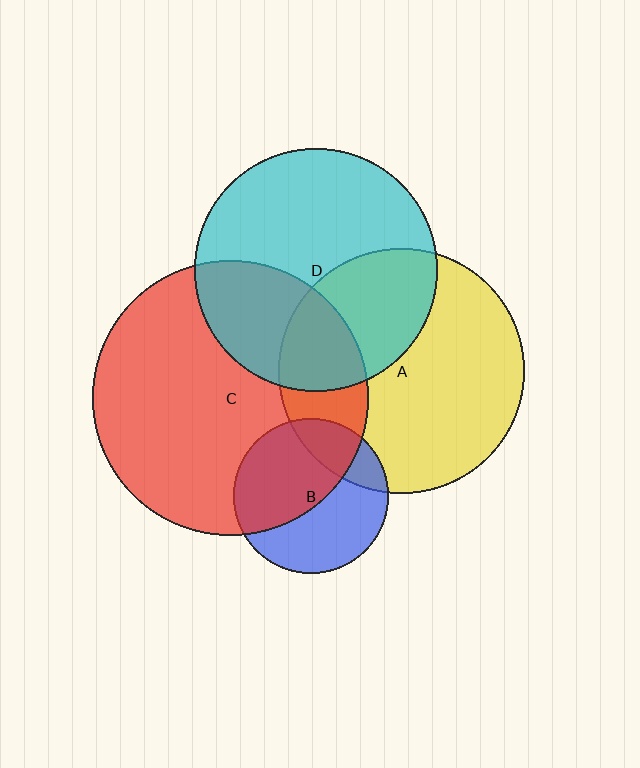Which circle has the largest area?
Circle C (red).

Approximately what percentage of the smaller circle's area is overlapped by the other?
Approximately 55%.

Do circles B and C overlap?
Yes.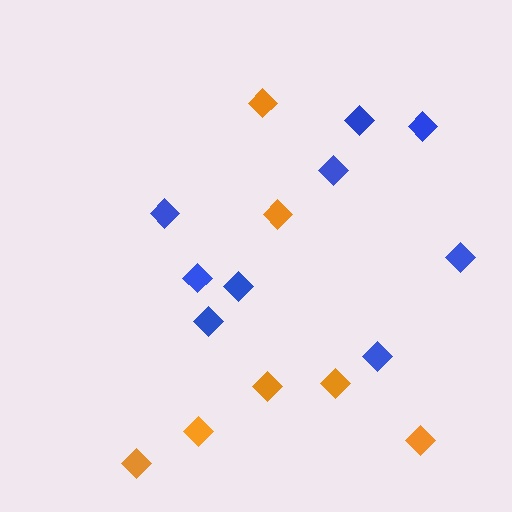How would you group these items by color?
There are 2 groups: one group of orange diamonds (7) and one group of blue diamonds (9).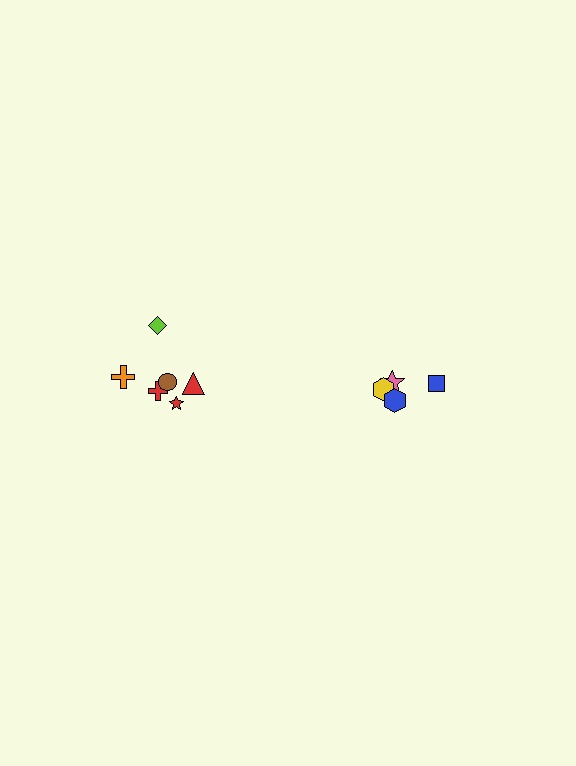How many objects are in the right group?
There are 4 objects.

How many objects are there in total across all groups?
There are 10 objects.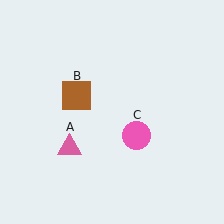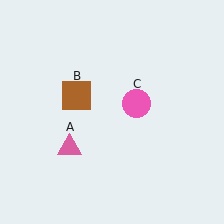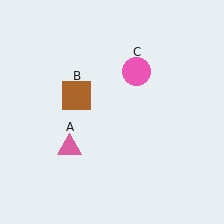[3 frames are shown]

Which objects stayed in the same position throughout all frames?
Pink triangle (object A) and brown square (object B) remained stationary.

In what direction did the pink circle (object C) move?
The pink circle (object C) moved up.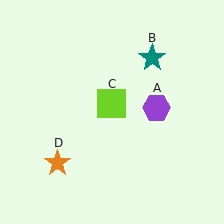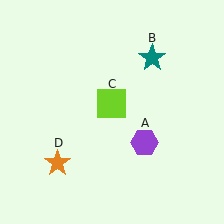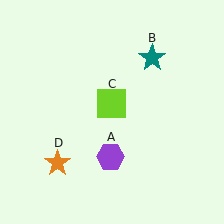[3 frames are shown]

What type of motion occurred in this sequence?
The purple hexagon (object A) rotated clockwise around the center of the scene.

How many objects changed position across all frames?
1 object changed position: purple hexagon (object A).